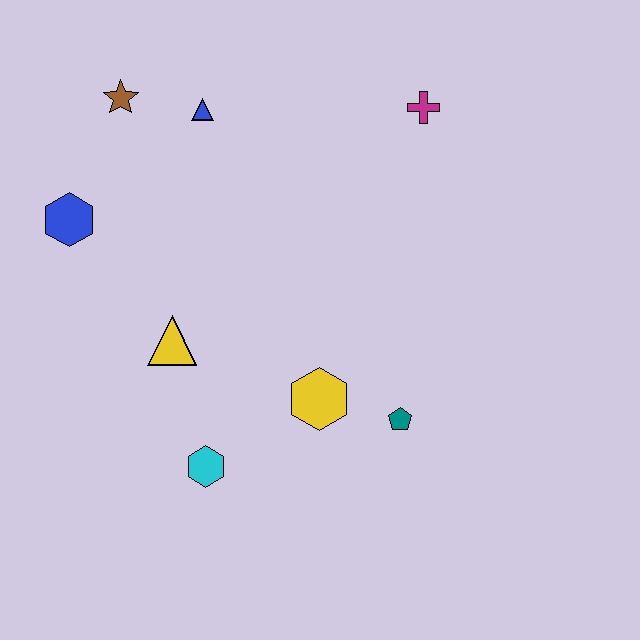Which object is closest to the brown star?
The blue triangle is closest to the brown star.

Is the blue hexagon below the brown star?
Yes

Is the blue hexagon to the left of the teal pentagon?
Yes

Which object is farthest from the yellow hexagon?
The brown star is farthest from the yellow hexagon.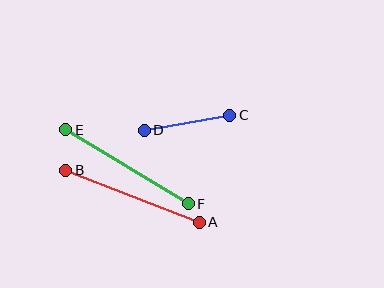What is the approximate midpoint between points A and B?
The midpoint is at approximately (133, 196) pixels.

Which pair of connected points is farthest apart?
Points E and F are farthest apart.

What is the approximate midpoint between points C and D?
The midpoint is at approximately (187, 123) pixels.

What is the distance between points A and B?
The distance is approximately 143 pixels.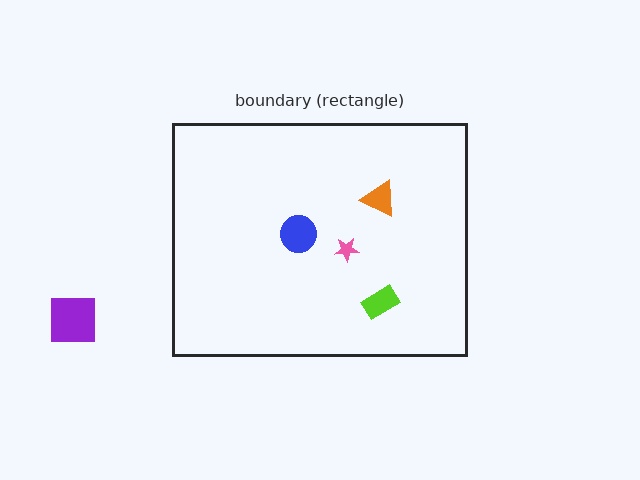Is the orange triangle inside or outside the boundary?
Inside.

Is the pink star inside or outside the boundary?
Inside.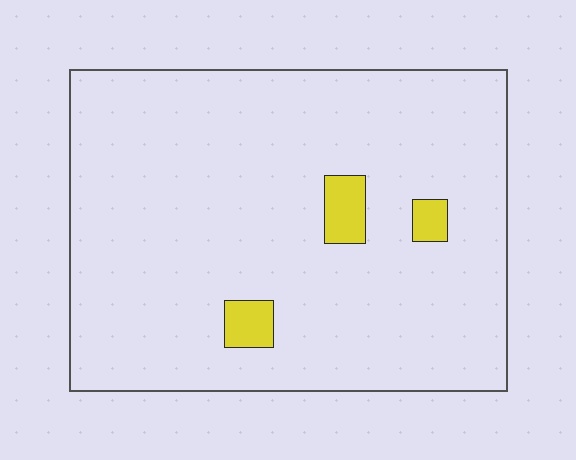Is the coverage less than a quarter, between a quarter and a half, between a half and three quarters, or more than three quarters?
Less than a quarter.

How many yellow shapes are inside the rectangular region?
3.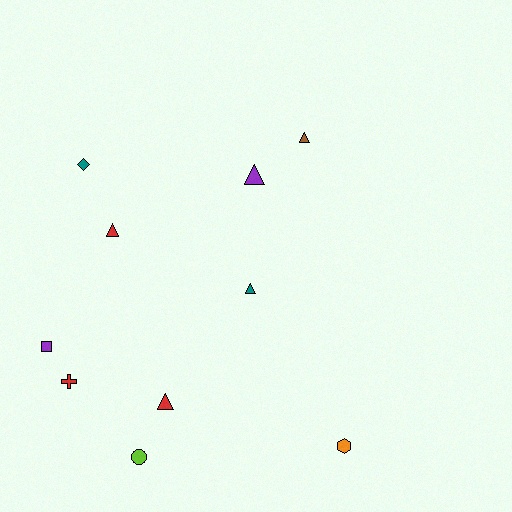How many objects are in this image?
There are 10 objects.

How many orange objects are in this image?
There is 1 orange object.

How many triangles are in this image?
There are 5 triangles.